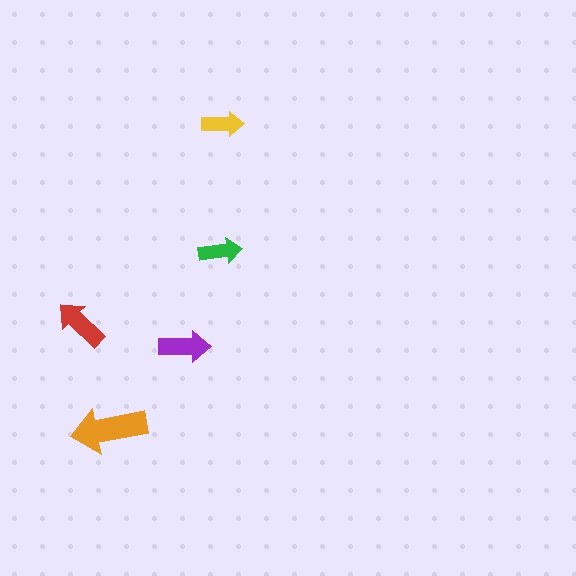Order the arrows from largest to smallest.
the orange one, the red one, the purple one, the green one, the yellow one.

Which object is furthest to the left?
The red arrow is leftmost.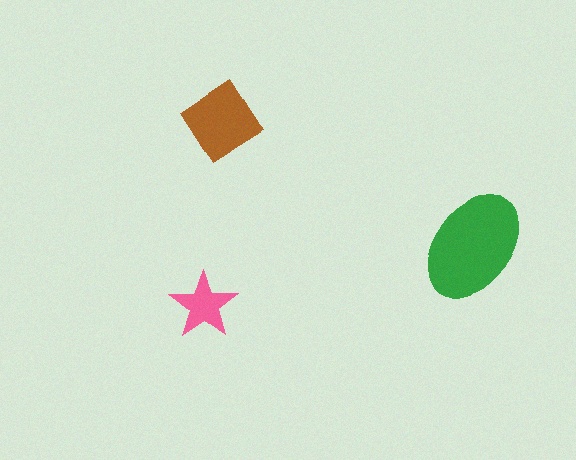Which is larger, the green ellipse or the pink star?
The green ellipse.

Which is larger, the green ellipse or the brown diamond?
The green ellipse.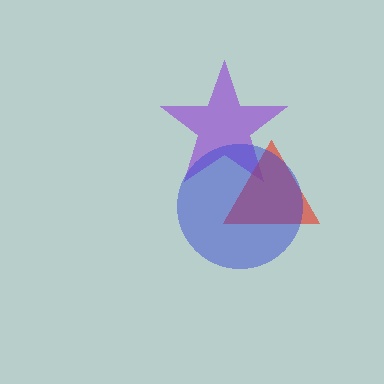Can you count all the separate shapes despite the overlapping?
Yes, there are 3 separate shapes.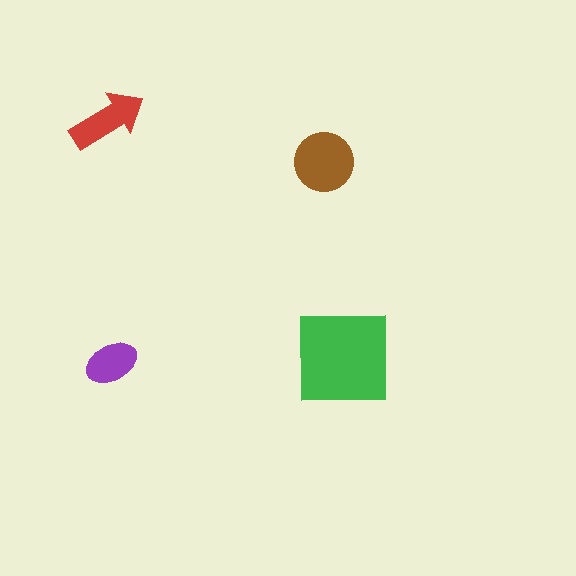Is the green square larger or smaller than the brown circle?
Larger.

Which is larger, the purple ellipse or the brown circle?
The brown circle.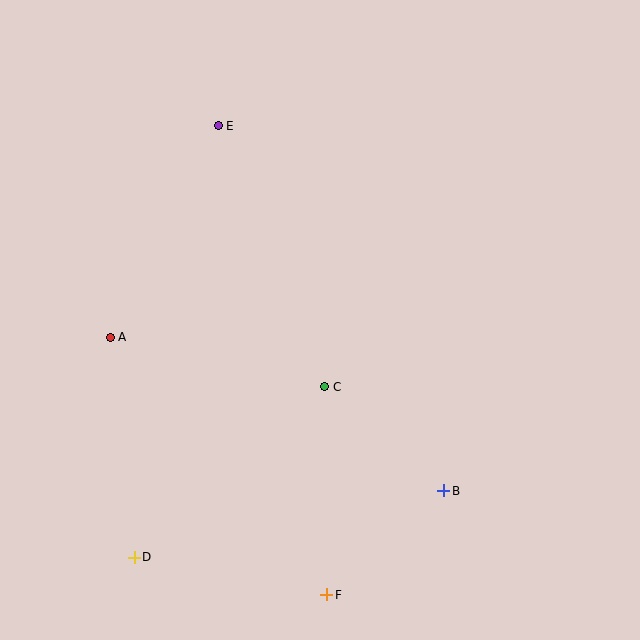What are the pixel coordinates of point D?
Point D is at (134, 557).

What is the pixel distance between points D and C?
The distance between D and C is 255 pixels.